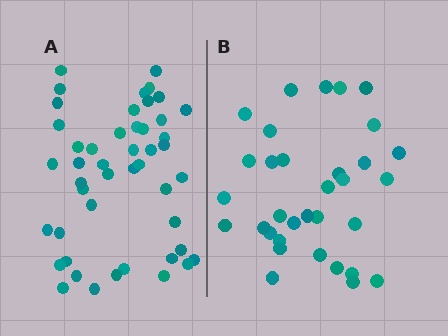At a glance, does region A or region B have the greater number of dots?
Region A (the left region) has more dots.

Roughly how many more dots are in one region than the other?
Region A has approximately 15 more dots than region B.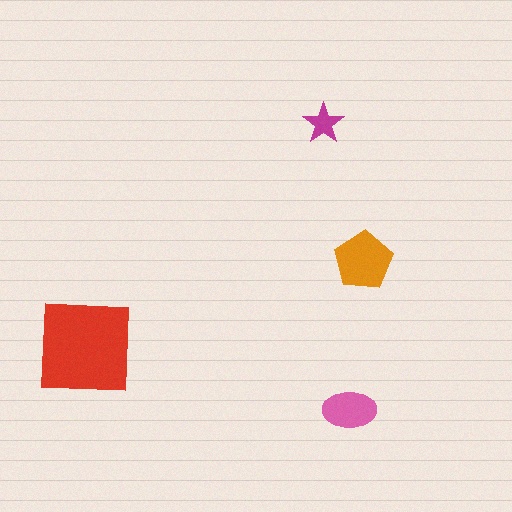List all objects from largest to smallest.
The red square, the orange pentagon, the pink ellipse, the magenta star.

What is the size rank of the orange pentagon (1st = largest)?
2nd.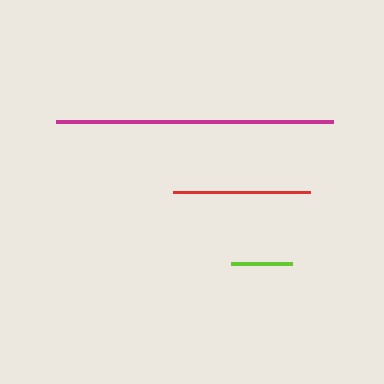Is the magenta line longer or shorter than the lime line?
The magenta line is longer than the lime line.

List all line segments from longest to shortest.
From longest to shortest: magenta, red, lime.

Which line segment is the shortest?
The lime line is the shortest at approximately 61 pixels.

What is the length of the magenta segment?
The magenta segment is approximately 276 pixels long.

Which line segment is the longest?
The magenta line is the longest at approximately 276 pixels.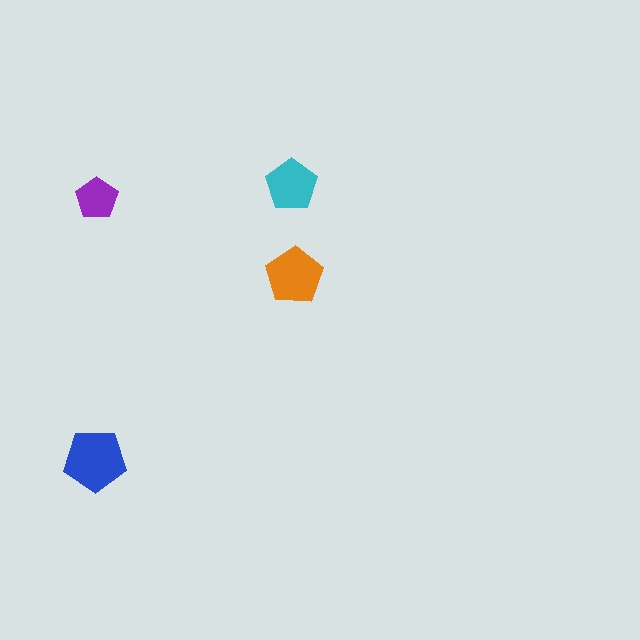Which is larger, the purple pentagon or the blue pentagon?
The blue one.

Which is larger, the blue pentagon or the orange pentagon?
The blue one.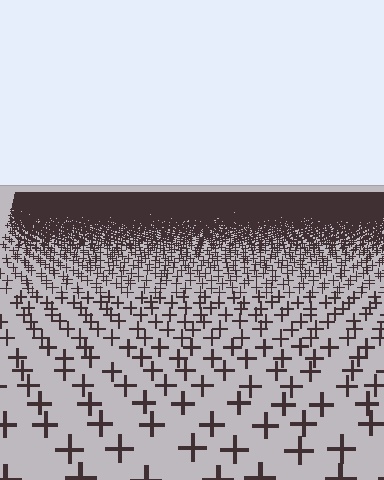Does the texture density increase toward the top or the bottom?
Density increases toward the top.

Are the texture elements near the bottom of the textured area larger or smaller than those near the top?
Larger. Near the bottom, elements are closer to the viewer and appear at a bigger on-screen size.